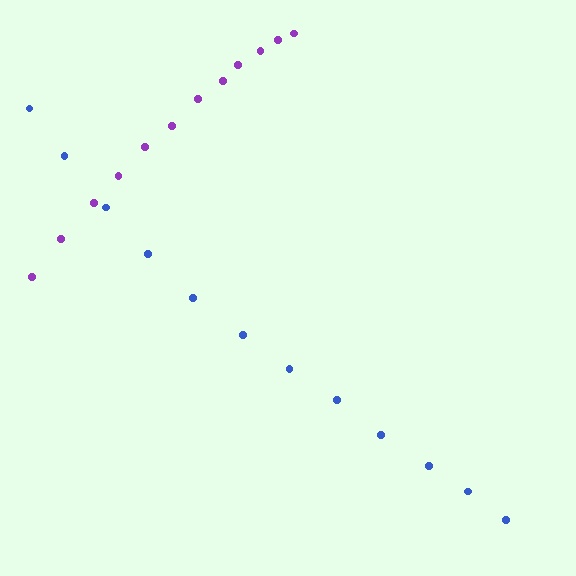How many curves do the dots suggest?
There are 2 distinct paths.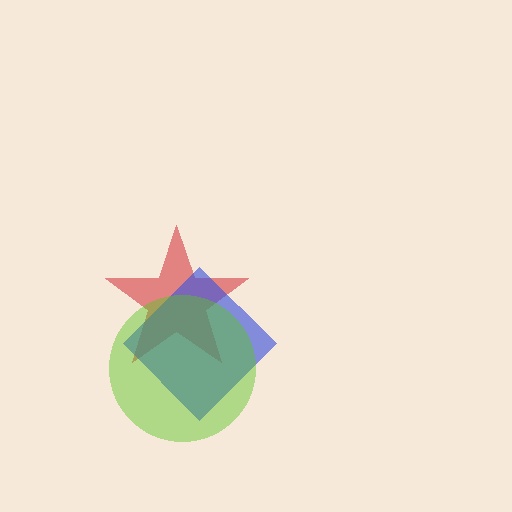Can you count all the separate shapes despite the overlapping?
Yes, there are 3 separate shapes.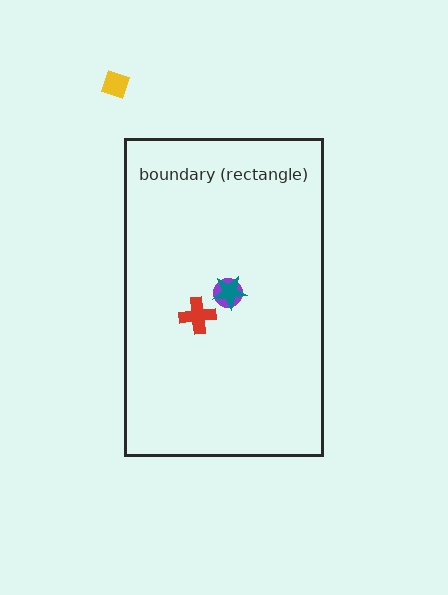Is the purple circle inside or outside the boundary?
Inside.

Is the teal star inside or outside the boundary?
Inside.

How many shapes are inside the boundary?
3 inside, 1 outside.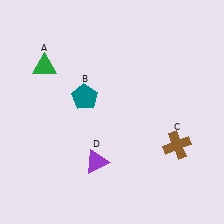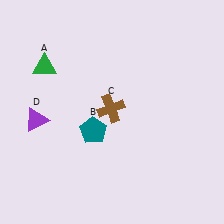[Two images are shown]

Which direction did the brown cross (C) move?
The brown cross (C) moved left.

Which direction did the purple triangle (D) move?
The purple triangle (D) moved left.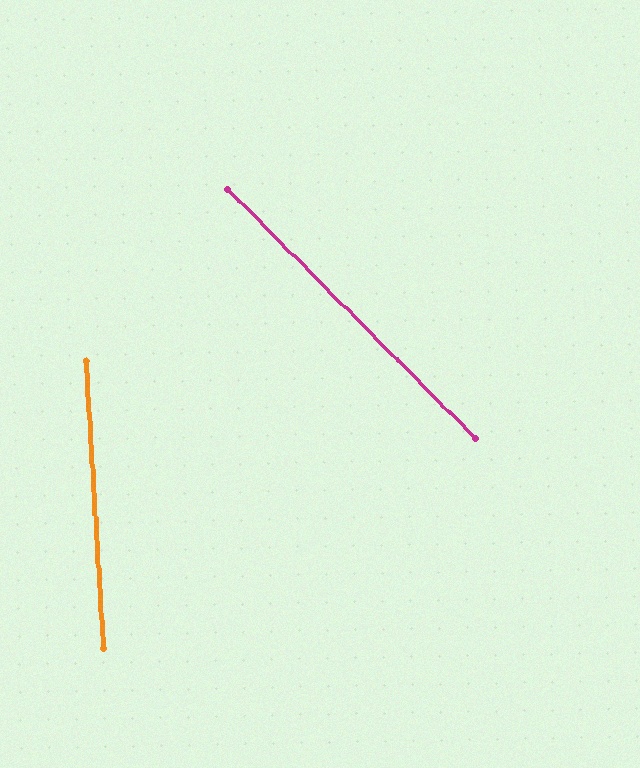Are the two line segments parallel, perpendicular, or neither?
Neither parallel nor perpendicular — they differ by about 41°.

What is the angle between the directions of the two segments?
Approximately 41 degrees.